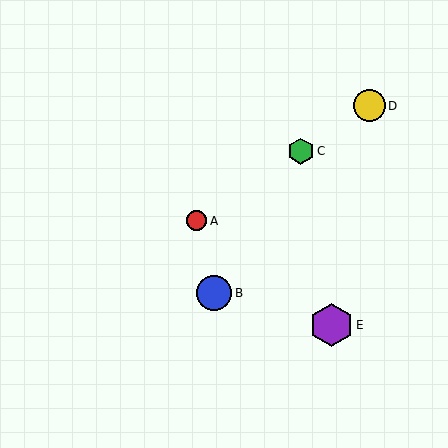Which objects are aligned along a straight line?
Objects A, C, D are aligned along a straight line.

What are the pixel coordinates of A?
Object A is at (197, 221).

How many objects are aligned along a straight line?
3 objects (A, C, D) are aligned along a straight line.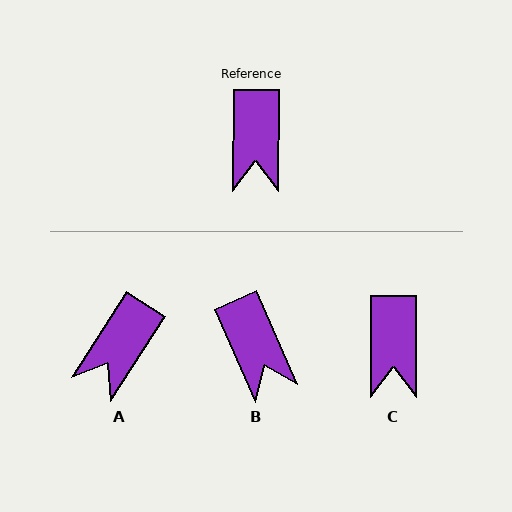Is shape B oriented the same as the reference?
No, it is off by about 24 degrees.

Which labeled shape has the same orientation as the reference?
C.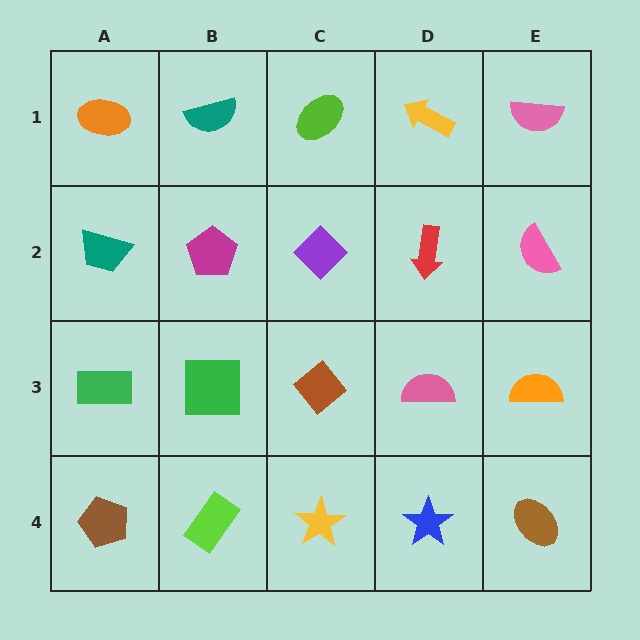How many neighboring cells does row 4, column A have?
2.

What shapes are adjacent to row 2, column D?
A yellow arrow (row 1, column D), a pink semicircle (row 3, column D), a purple diamond (row 2, column C), a pink semicircle (row 2, column E).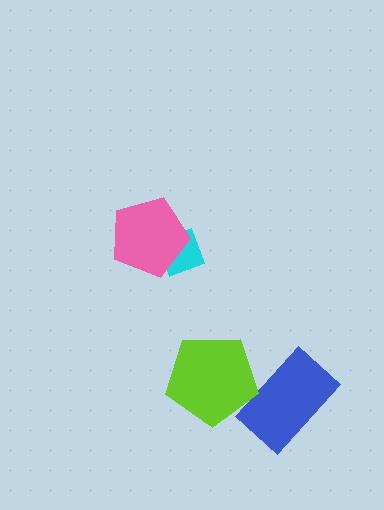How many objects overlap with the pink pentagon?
1 object overlaps with the pink pentagon.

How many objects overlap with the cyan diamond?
1 object overlaps with the cyan diamond.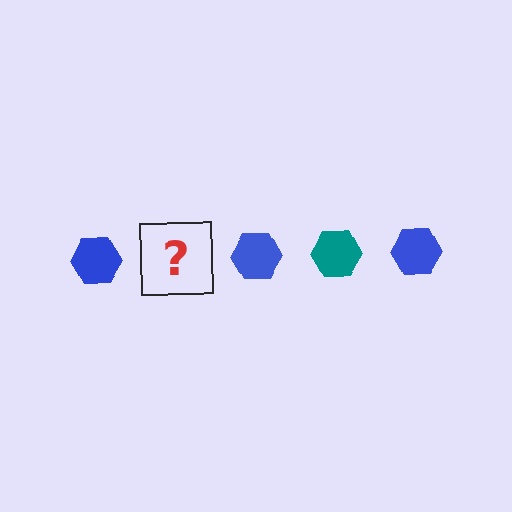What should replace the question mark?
The question mark should be replaced with a teal hexagon.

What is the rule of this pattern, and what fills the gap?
The rule is that the pattern cycles through blue, teal hexagons. The gap should be filled with a teal hexagon.